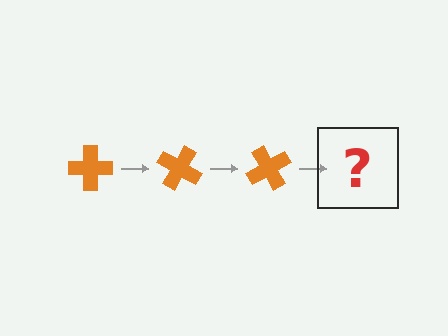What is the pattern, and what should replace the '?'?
The pattern is that the cross rotates 30 degrees each step. The '?' should be an orange cross rotated 90 degrees.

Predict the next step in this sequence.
The next step is an orange cross rotated 90 degrees.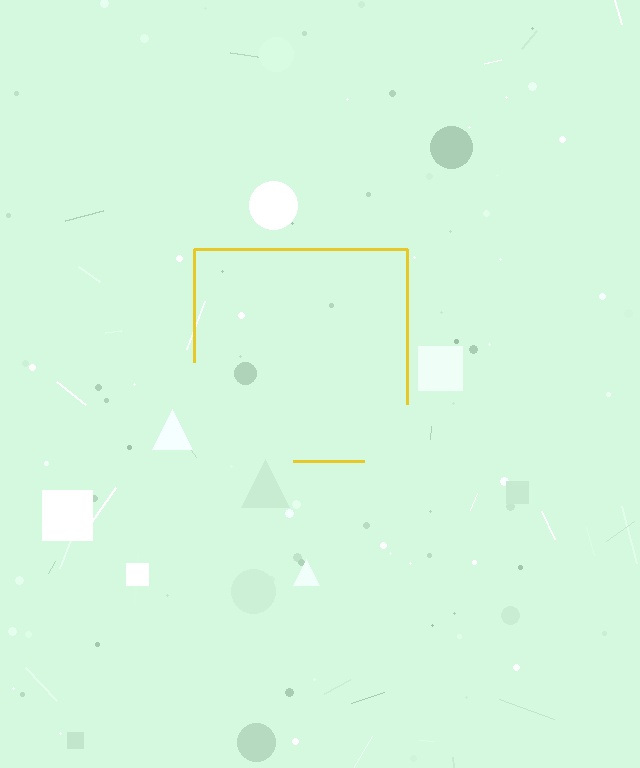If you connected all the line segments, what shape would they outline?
They would outline a square.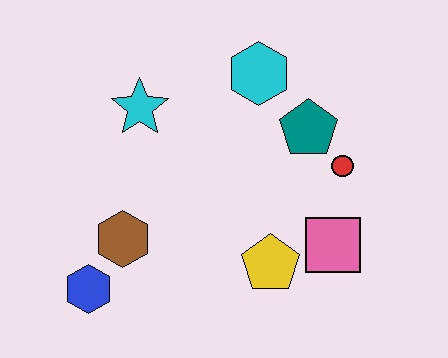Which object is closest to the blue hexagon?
The brown hexagon is closest to the blue hexagon.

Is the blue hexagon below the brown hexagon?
Yes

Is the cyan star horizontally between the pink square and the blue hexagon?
Yes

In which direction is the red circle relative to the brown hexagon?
The red circle is to the right of the brown hexagon.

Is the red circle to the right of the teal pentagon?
Yes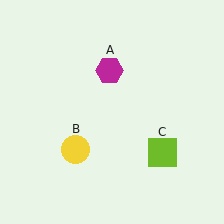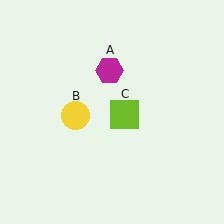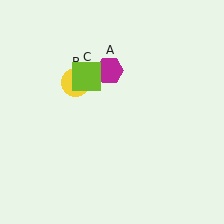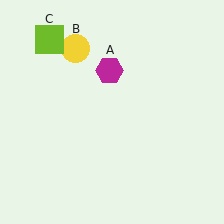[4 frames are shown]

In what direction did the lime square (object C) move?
The lime square (object C) moved up and to the left.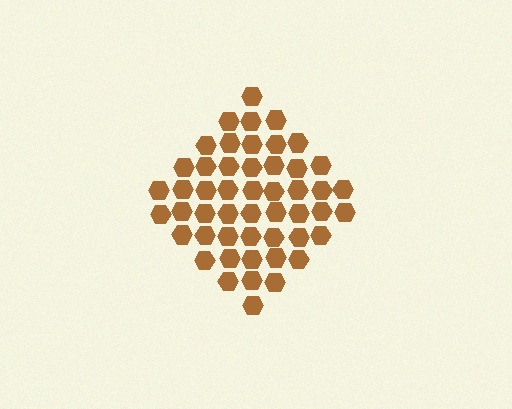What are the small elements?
The small elements are hexagons.